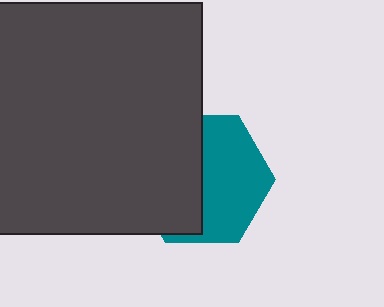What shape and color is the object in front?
The object in front is a dark gray square.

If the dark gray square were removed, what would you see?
You would see the complete teal hexagon.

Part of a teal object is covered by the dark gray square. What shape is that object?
It is a hexagon.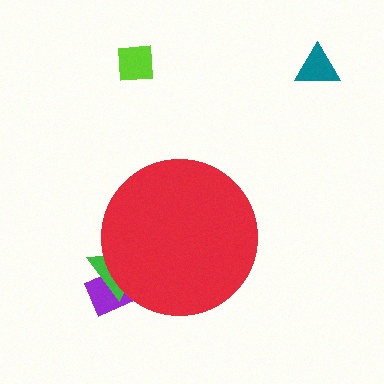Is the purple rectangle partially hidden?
Yes, the purple rectangle is partially hidden behind the red circle.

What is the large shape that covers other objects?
A red circle.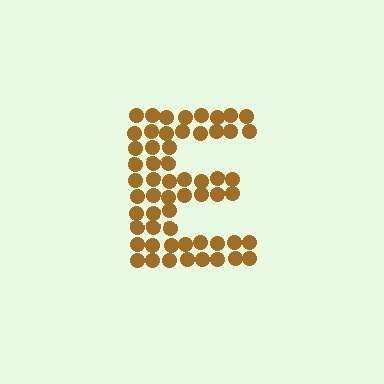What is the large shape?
The large shape is the letter E.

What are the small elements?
The small elements are circles.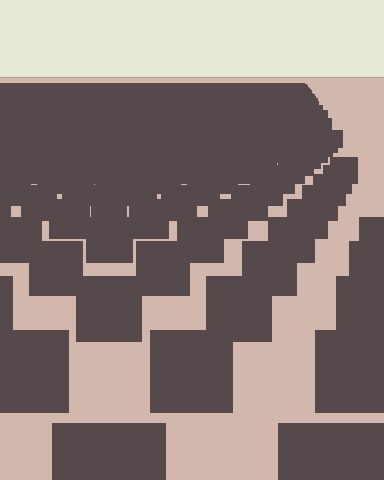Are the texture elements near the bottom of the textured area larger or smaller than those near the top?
Larger. Near the bottom, elements are closer to the viewer and appear at a bigger on-screen size.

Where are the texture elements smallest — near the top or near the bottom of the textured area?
Near the top.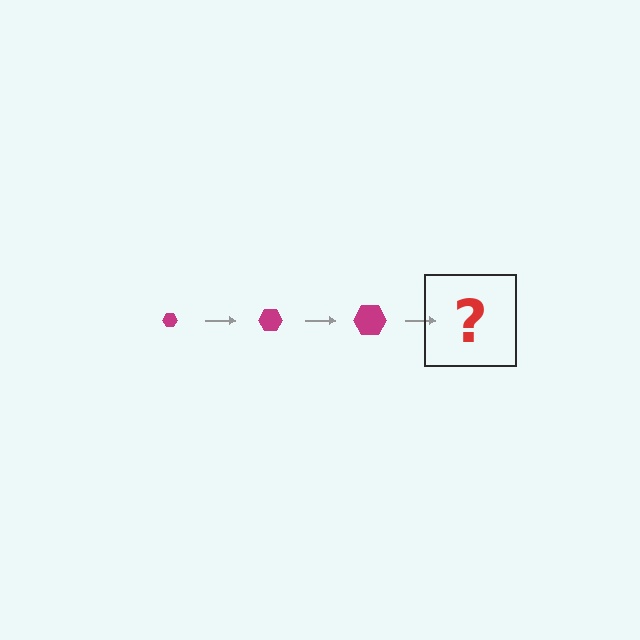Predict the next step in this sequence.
The next step is a magenta hexagon, larger than the previous one.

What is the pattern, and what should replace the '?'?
The pattern is that the hexagon gets progressively larger each step. The '?' should be a magenta hexagon, larger than the previous one.